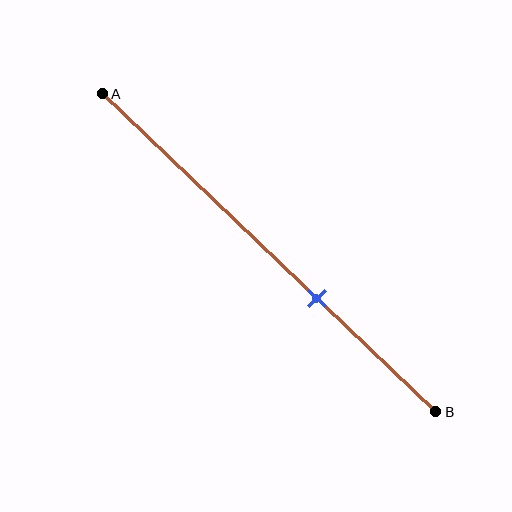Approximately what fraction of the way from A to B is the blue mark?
The blue mark is approximately 65% of the way from A to B.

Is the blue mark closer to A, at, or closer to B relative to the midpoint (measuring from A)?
The blue mark is closer to point B than the midpoint of segment AB.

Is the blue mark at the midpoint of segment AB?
No, the mark is at about 65% from A, not at the 50% midpoint.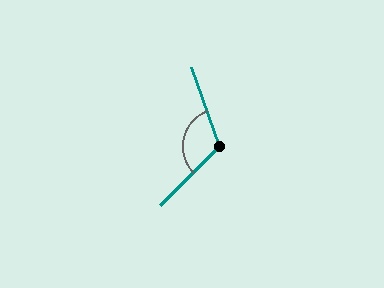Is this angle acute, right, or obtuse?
It is obtuse.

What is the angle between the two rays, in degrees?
Approximately 116 degrees.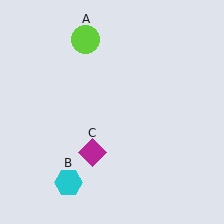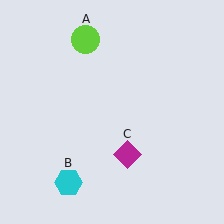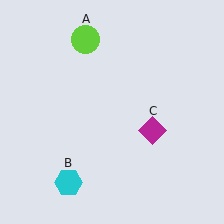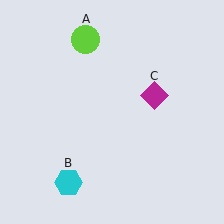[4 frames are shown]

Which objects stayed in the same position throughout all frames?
Lime circle (object A) and cyan hexagon (object B) remained stationary.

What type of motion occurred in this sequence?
The magenta diamond (object C) rotated counterclockwise around the center of the scene.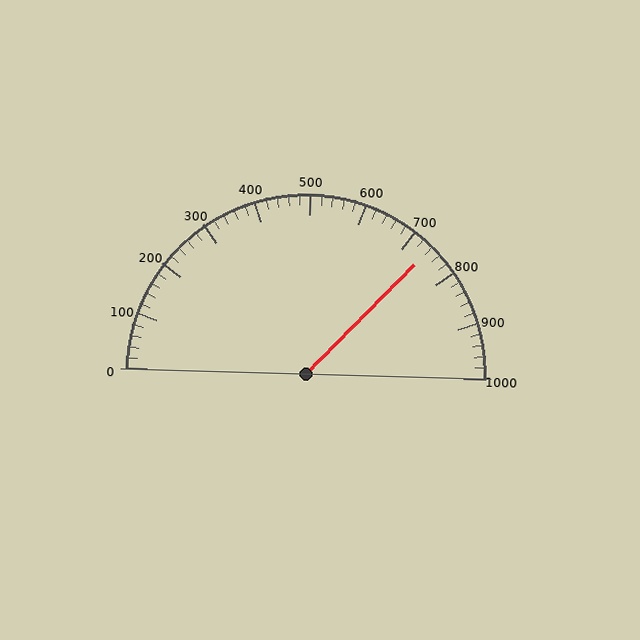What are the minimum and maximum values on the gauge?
The gauge ranges from 0 to 1000.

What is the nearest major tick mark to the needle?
The nearest major tick mark is 700.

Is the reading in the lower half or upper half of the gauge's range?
The reading is in the upper half of the range (0 to 1000).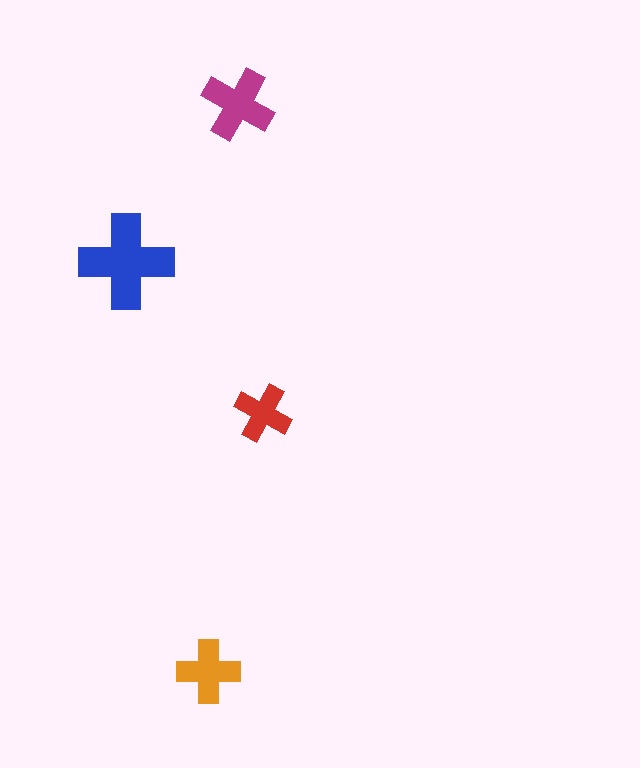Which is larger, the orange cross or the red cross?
The orange one.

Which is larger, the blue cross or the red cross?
The blue one.